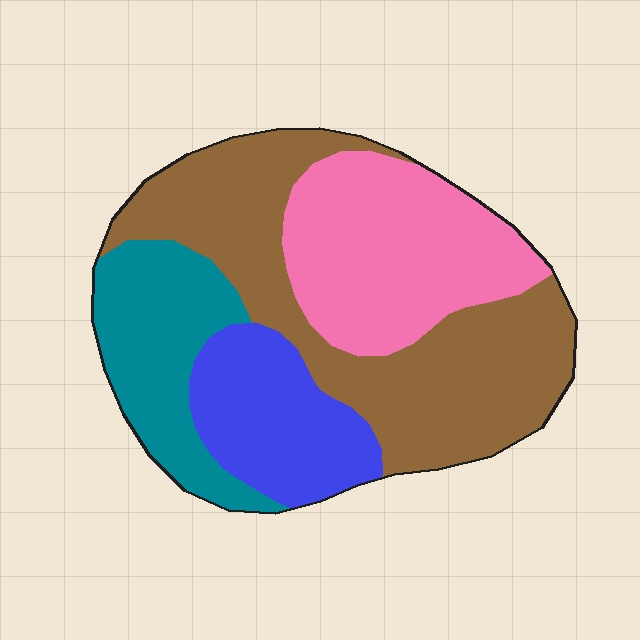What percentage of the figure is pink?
Pink takes up about one quarter (1/4) of the figure.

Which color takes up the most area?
Brown, at roughly 40%.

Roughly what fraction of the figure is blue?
Blue takes up about one sixth (1/6) of the figure.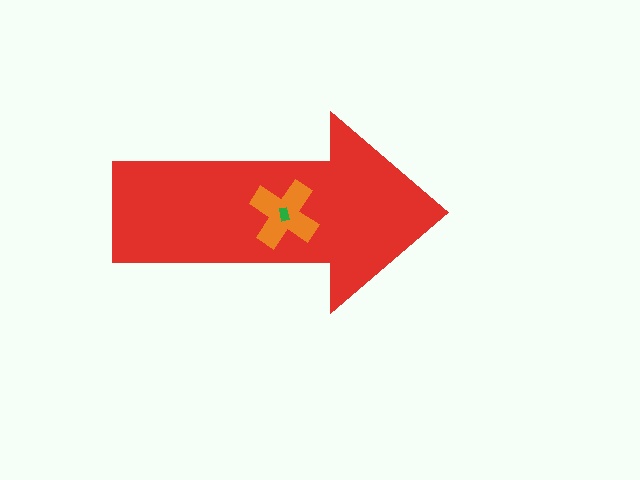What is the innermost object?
The green rectangle.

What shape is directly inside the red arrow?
The orange cross.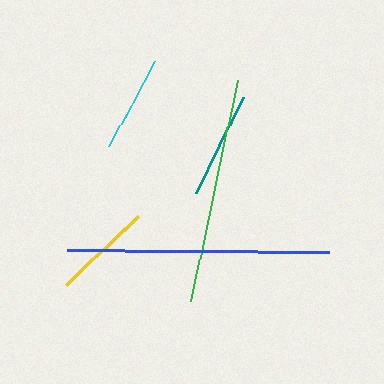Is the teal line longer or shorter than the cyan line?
The teal line is longer than the cyan line.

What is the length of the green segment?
The green segment is approximately 226 pixels long.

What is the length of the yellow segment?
The yellow segment is approximately 99 pixels long.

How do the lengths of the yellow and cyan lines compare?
The yellow and cyan lines are approximately the same length.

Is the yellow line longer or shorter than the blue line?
The blue line is longer than the yellow line.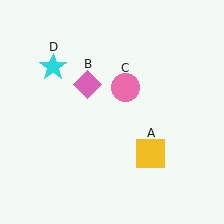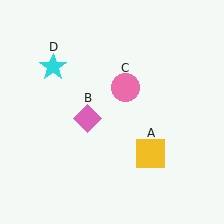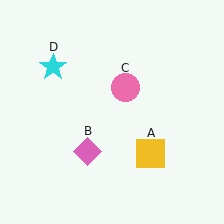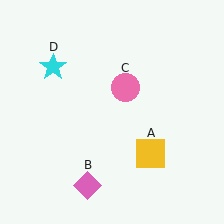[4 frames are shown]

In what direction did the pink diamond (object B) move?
The pink diamond (object B) moved down.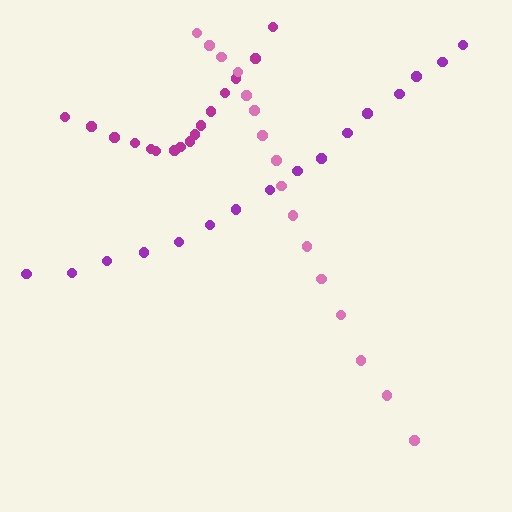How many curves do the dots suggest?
There are 3 distinct paths.